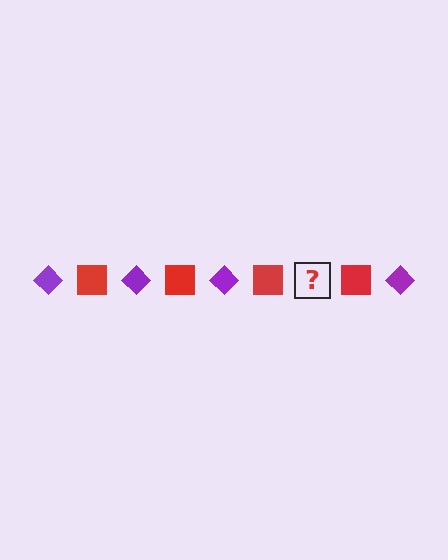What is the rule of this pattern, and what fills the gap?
The rule is that the pattern alternates between purple diamond and red square. The gap should be filled with a purple diamond.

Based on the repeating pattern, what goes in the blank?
The blank should be a purple diamond.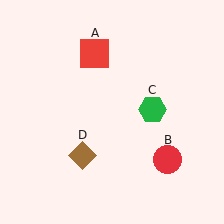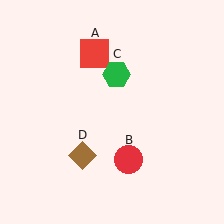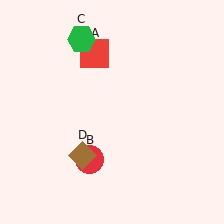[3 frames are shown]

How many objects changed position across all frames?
2 objects changed position: red circle (object B), green hexagon (object C).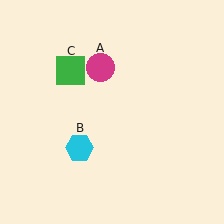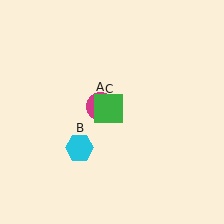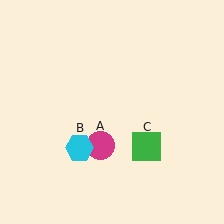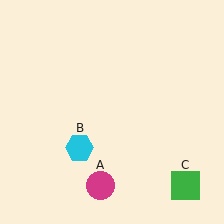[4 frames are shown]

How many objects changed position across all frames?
2 objects changed position: magenta circle (object A), green square (object C).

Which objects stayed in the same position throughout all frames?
Cyan hexagon (object B) remained stationary.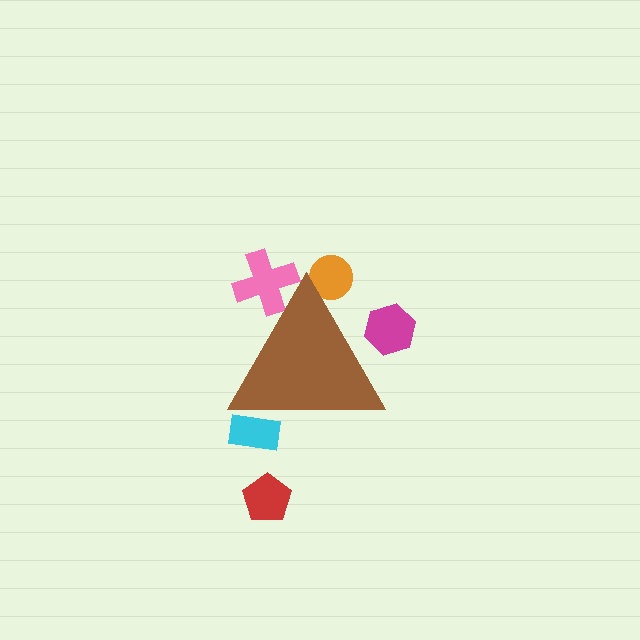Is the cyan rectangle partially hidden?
Yes, the cyan rectangle is partially hidden behind the brown triangle.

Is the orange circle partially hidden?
Yes, the orange circle is partially hidden behind the brown triangle.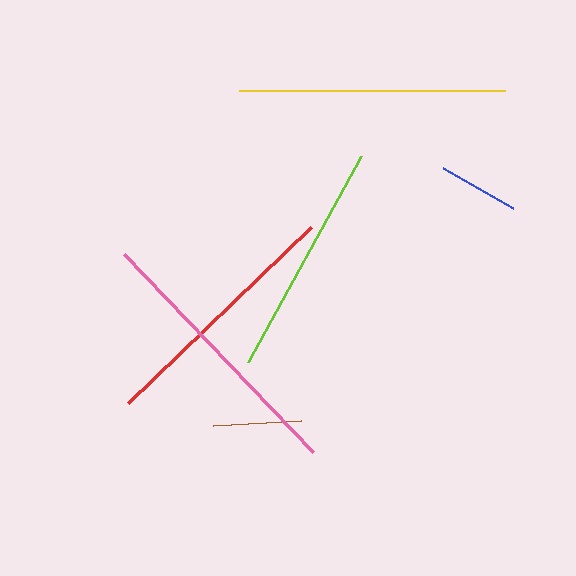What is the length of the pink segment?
The pink segment is approximately 274 pixels long.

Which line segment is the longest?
The pink line is the longest at approximately 274 pixels.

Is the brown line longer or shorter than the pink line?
The pink line is longer than the brown line.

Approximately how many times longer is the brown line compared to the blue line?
The brown line is approximately 1.1 times the length of the blue line.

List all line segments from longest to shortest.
From longest to shortest: pink, yellow, red, lime, brown, blue.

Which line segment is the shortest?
The blue line is the shortest at approximately 80 pixels.